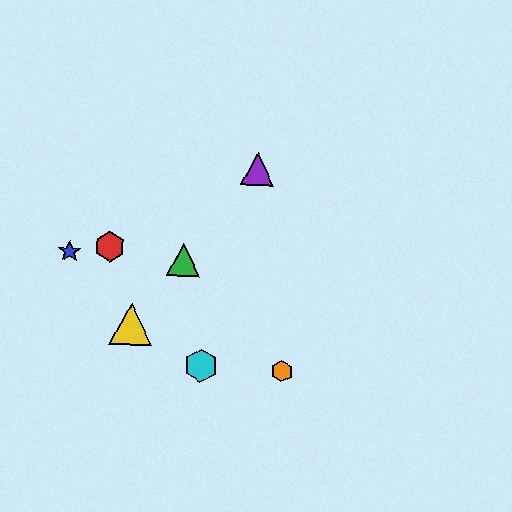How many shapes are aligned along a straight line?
3 shapes (the green triangle, the yellow triangle, the purple triangle) are aligned along a straight line.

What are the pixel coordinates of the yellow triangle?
The yellow triangle is at (131, 324).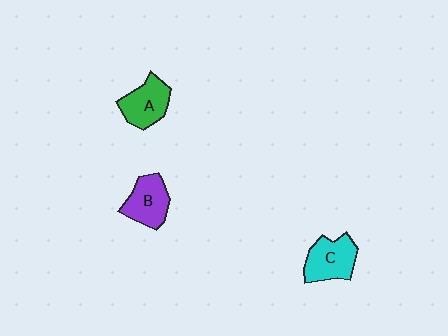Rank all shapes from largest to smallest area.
From largest to smallest: C (cyan), B (purple), A (green).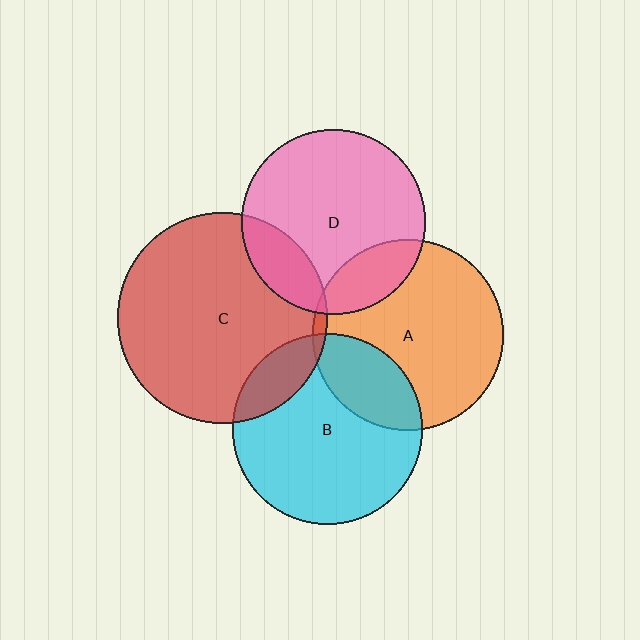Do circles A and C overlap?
Yes.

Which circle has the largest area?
Circle C (red).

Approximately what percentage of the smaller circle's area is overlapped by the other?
Approximately 5%.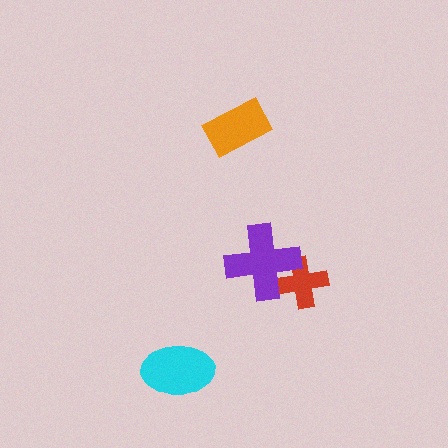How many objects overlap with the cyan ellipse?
0 objects overlap with the cyan ellipse.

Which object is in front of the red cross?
The purple cross is in front of the red cross.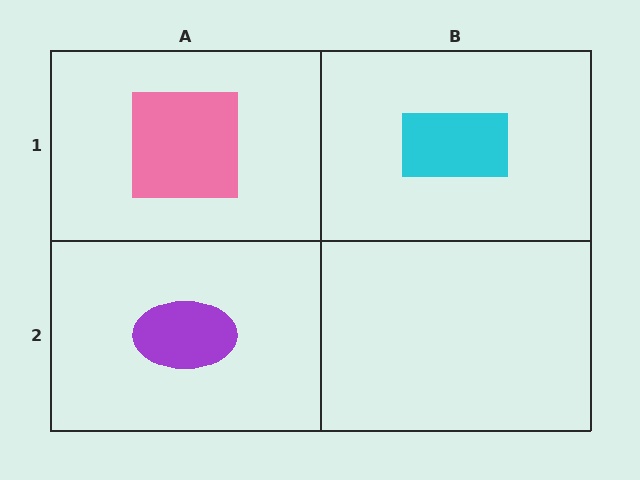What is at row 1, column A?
A pink square.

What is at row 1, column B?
A cyan rectangle.